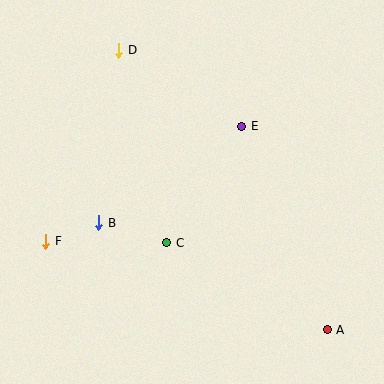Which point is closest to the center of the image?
Point C at (167, 243) is closest to the center.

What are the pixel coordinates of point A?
Point A is at (327, 330).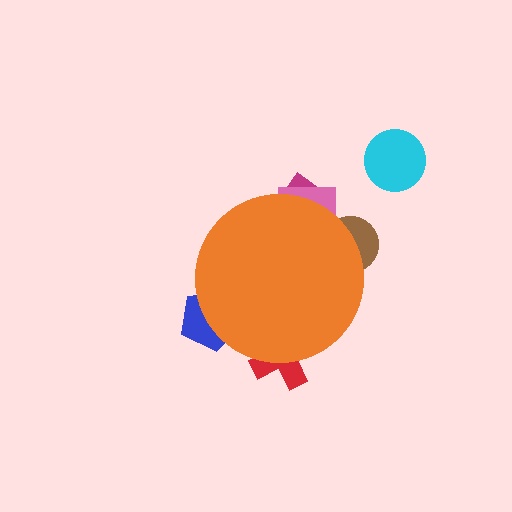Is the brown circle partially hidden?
Yes, the brown circle is partially hidden behind the orange circle.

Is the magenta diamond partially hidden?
Yes, the magenta diamond is partially hidden behind the orange circle.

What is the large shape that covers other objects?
An orange circle.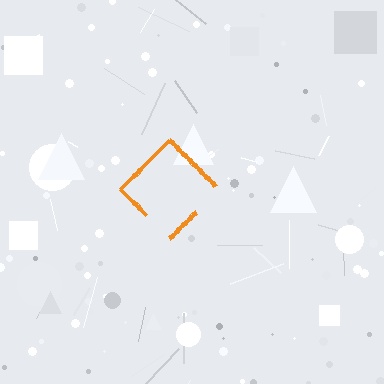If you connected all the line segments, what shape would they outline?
They would outline a diamond.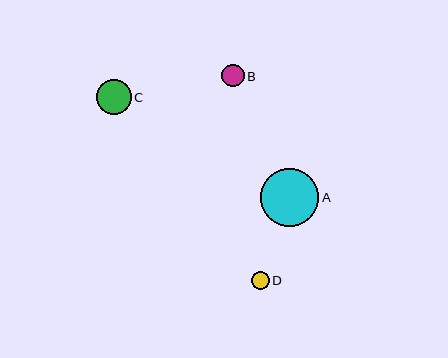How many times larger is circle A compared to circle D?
Circle A is approximately 3.3 times the size of circle D.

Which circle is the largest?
Circle A is the largest with a size of approximately 58 pixels.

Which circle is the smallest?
Circle D is the smallest with a size of approximately 18 pixels.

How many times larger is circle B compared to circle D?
Circle B is approximately 1.3 times the size of circle D.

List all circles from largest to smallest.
From largest to smallest: A, C, B, D.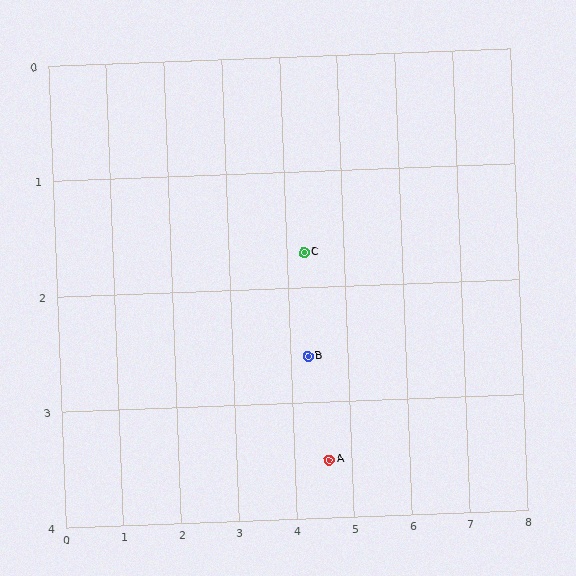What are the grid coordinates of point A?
Point A is at approximately (4.6, 3.5).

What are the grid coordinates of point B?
Point B is at approximately (4.3, 2.6).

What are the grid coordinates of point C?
Point C is at approximately (4.3, 1.7).